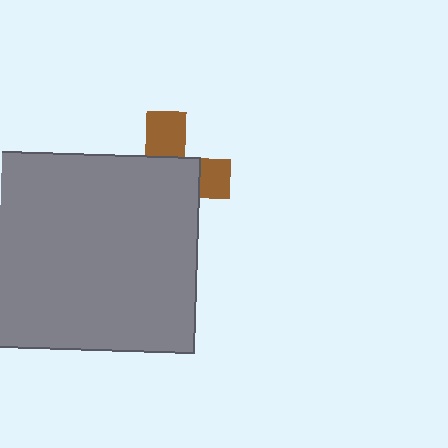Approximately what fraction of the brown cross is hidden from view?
Roughly 67% of the brown cross is hidden behind the gray rectangle.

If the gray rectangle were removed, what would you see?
You would see the complete brown cross.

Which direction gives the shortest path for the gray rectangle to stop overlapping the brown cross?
Moving toward the lower-left gives the shortest separation.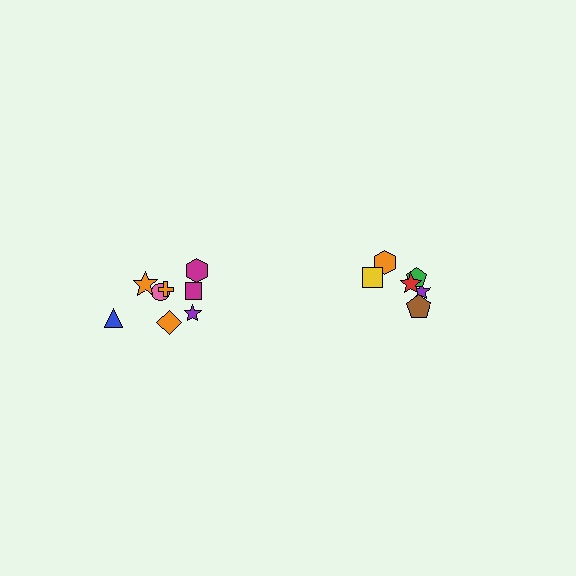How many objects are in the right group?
There are 6 objects.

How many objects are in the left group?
There are 8 objects.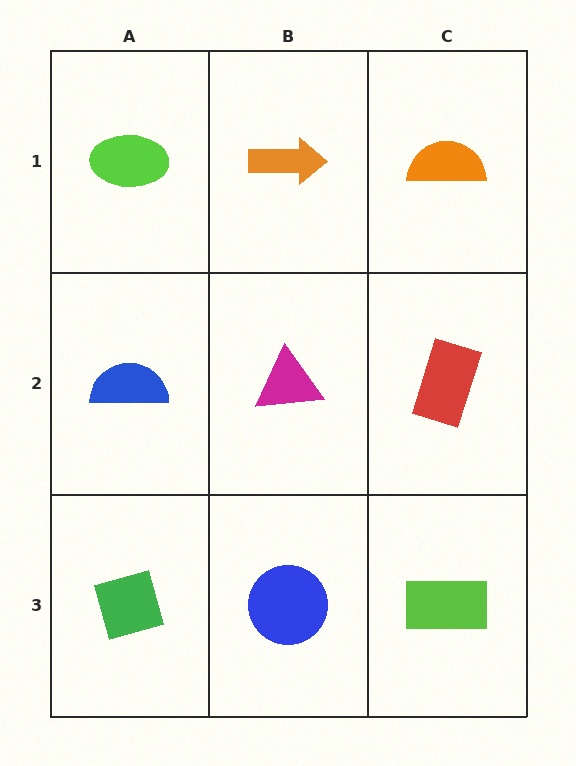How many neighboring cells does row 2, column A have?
3.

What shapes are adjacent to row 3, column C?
A red rectangle (row 2, column C), a blue circle (row 3, column B).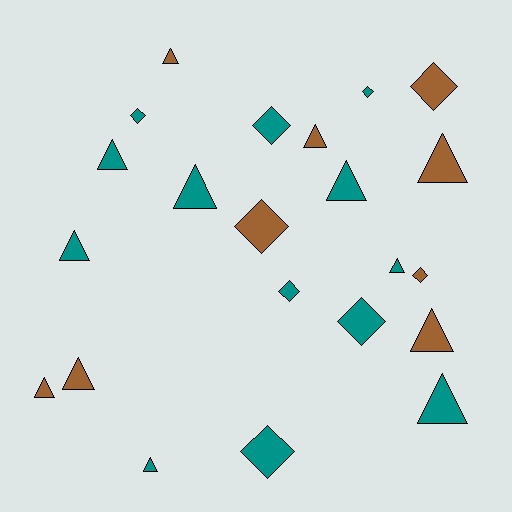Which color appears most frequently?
Teal, with 13 objects.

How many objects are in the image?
There are 22 objects.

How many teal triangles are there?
There are 7 teal triangles.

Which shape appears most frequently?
Triangle, with 13 objects.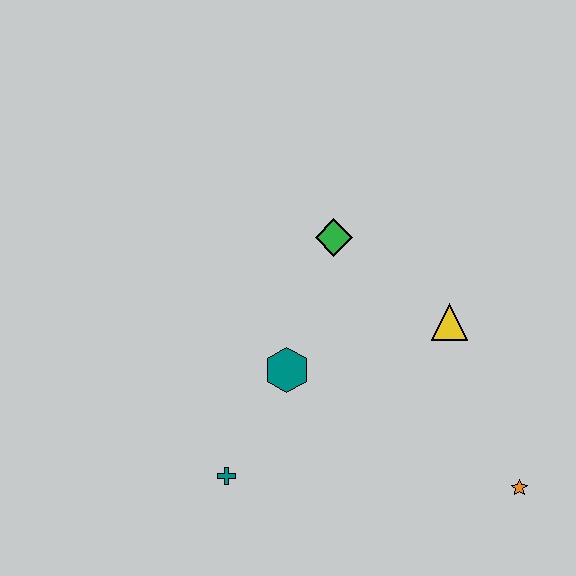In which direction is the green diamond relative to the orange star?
The green diamond is above the orange star.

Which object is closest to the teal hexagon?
The teal cross is closest to the teal hexagon.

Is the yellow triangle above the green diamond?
No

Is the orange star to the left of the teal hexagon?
No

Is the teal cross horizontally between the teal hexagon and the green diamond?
No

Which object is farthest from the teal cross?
The orange star is farthest from the teal cross.